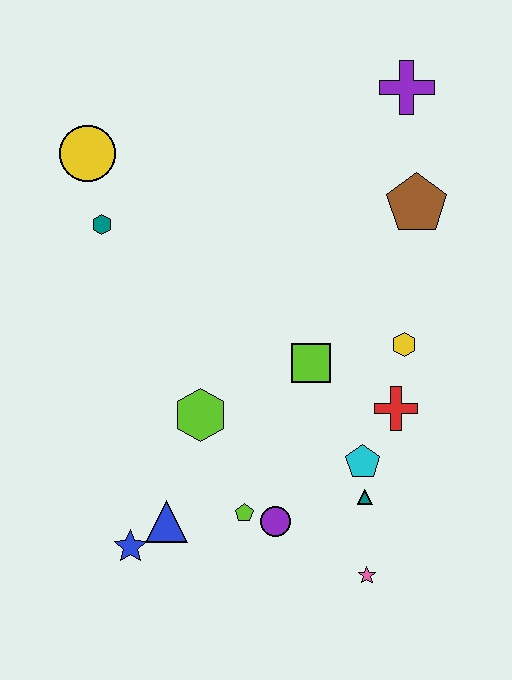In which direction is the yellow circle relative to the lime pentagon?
The yellow circle is above the lime pentagon.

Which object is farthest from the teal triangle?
The yellow circle is farthest from the teal triangle.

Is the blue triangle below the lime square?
Yes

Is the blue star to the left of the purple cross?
Yes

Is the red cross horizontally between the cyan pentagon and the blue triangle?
No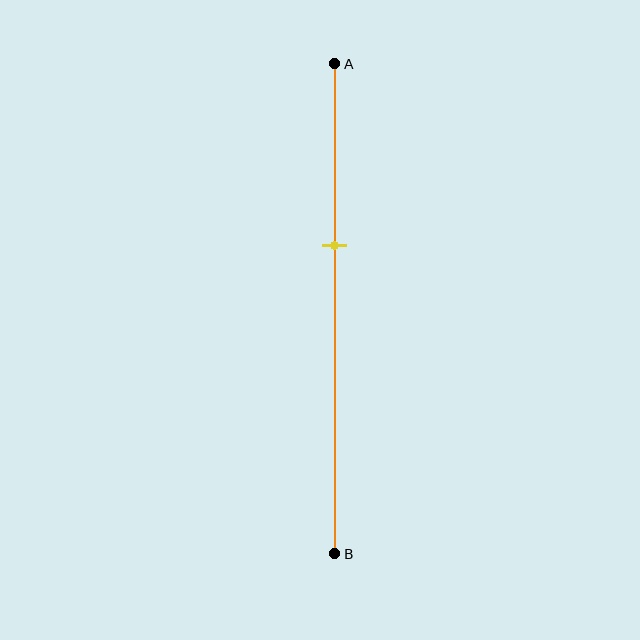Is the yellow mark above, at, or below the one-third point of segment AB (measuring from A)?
The yellow mark is below the one-third point of segment AB.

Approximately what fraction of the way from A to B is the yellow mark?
The yellow mark is approximately 35% of the way from A to B.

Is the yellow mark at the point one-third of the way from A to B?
No, the mark is at about 35% from A, not at the 33% one-third point.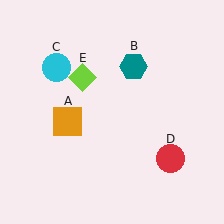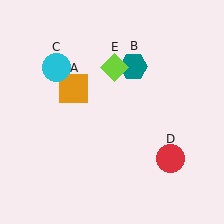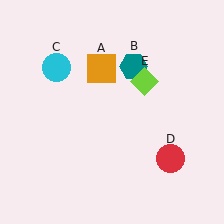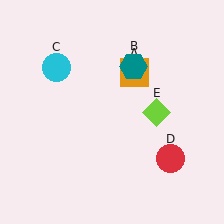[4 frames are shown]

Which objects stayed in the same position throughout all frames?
Teal hexagon (object B) and cyan circle (object C) and red circle (object D) remained stationary.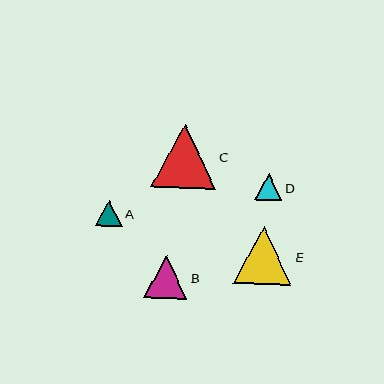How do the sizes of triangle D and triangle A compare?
Triangle D and triangle A are approximately the same size.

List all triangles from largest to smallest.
From largest to smallest: C, E, B, D, A.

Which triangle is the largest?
Triangle C is the largest with a size of approximately 64 pixels.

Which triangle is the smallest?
Triangle A is the smallest with a size of approximately 27 pixels.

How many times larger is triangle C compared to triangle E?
Triangle C is approximately 1.1 times the size of triangle E.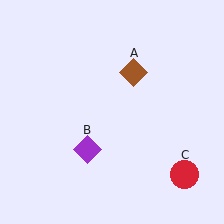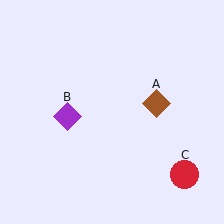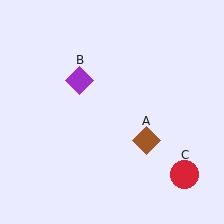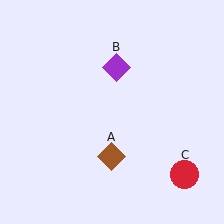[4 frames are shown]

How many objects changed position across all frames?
2 objects changed position: brown diamond (object A), purple diamond (object B).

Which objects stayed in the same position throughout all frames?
Red circle (object C) remained stationary.